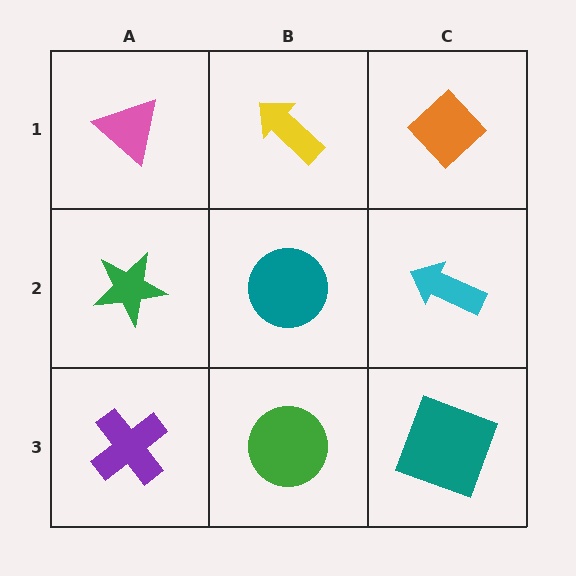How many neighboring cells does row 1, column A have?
2.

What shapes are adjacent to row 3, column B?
A teal circle (row 2, column B), a purple cross (row 3, column A), a teal square (row 3, column C).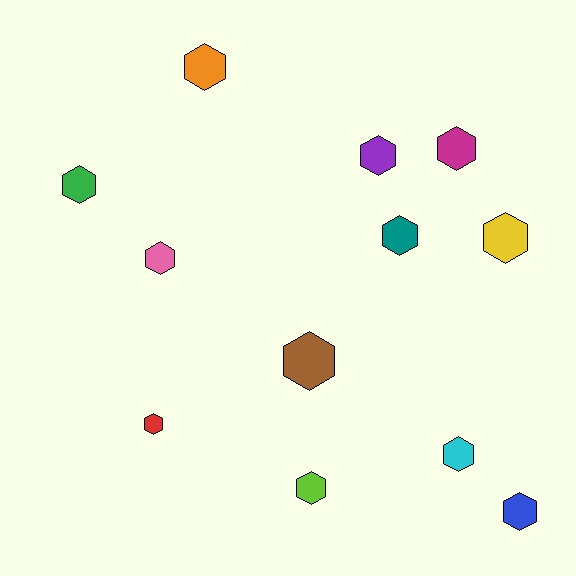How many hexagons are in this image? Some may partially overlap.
There are 12 hexagons.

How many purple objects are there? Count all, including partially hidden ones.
There is 1 purple object.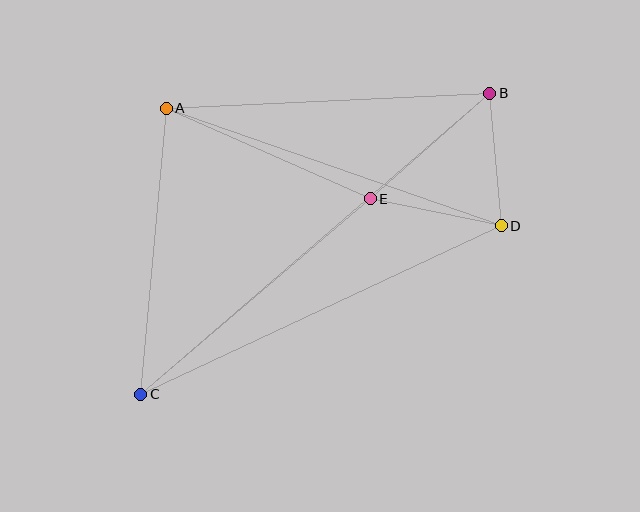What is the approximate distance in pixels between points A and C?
The distance between A and C is approximately 287 pixels.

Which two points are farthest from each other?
Points B and C are farthest from each other.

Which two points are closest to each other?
Points B and D are closest to each other.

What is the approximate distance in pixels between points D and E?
The distance between D and E is approximately 134 pixels.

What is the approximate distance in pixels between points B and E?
The distance between B and E is approximately 159 pixels.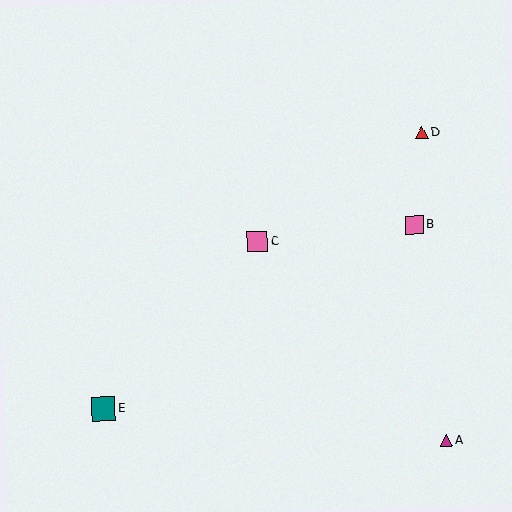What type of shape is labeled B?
Shape B is a pink square.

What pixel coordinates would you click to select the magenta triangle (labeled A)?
Click at (446, 440) to select the magenta triangle A.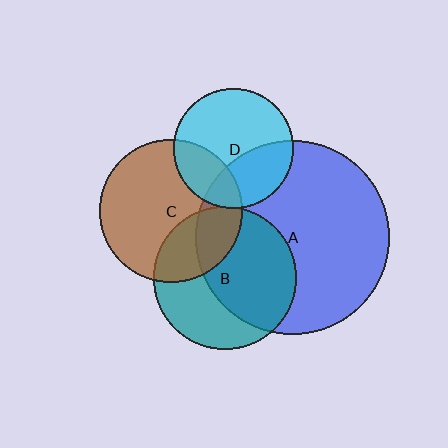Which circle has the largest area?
Circle A (blue).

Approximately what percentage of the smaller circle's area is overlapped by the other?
Approximately 25%.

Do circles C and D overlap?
Yes.